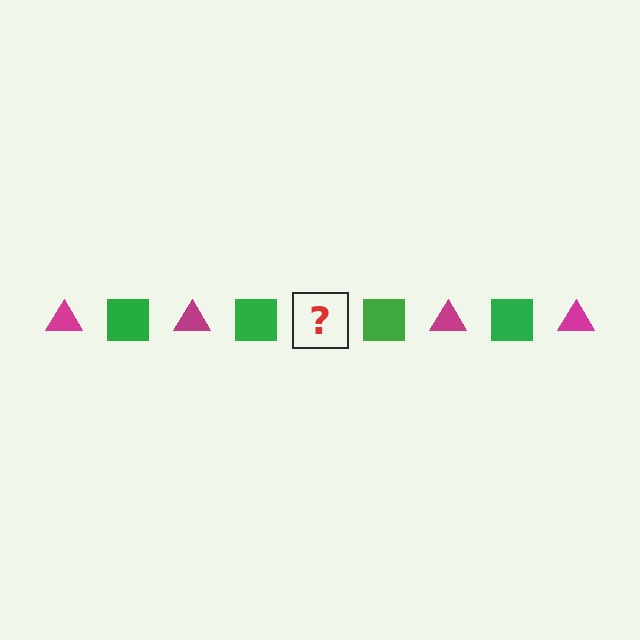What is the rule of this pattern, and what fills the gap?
The rule is that the pattern alternates between magenta triangle and green square. The gap should be filled with a magenta triangle.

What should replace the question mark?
The question mark should be replaced with a magenta triangle.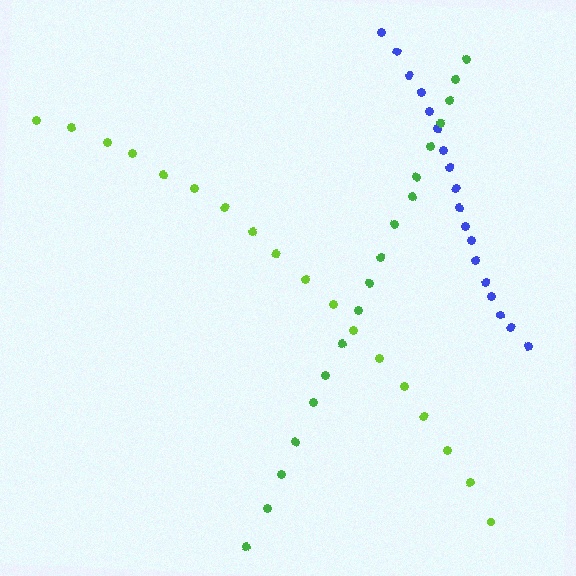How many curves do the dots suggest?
There are 3 distinct paths.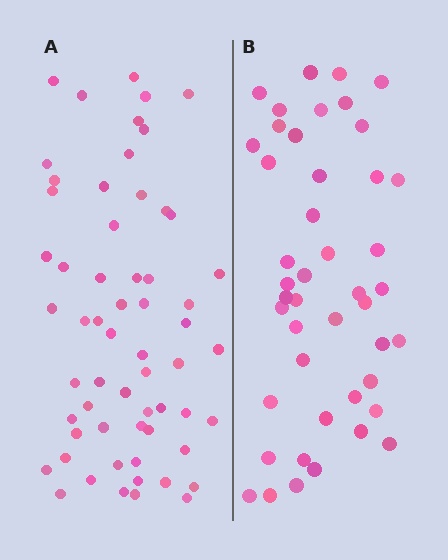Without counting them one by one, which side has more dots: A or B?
Region A (the left region) has more dots.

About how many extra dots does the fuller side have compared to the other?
Region A has approximately 15 more dots than region B.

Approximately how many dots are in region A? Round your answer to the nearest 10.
About 60 dots.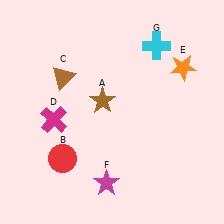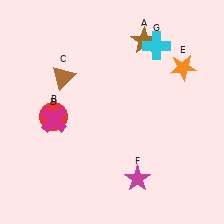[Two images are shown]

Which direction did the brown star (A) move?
The brown star (A) moved up.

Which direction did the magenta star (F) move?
The magenta star (F) moved right.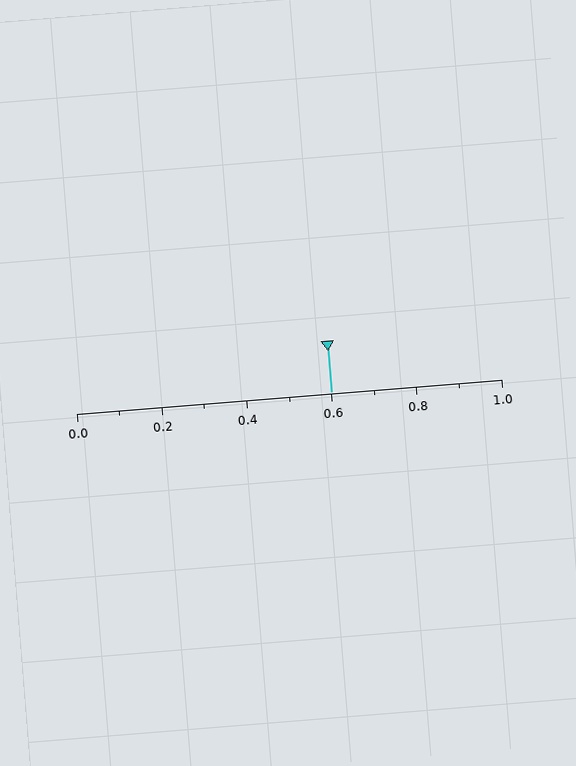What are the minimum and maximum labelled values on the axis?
The axis runs from 0.0 to 1.0.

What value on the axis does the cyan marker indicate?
The marker indicates approximately 0.6.